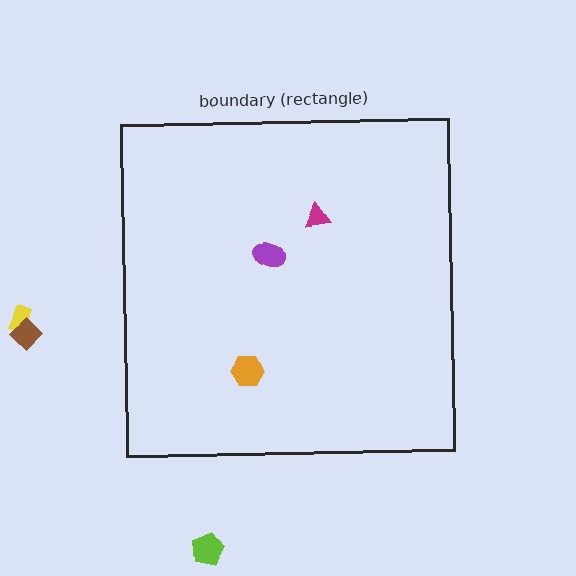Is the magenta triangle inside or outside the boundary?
Inside.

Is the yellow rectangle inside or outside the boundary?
Outside.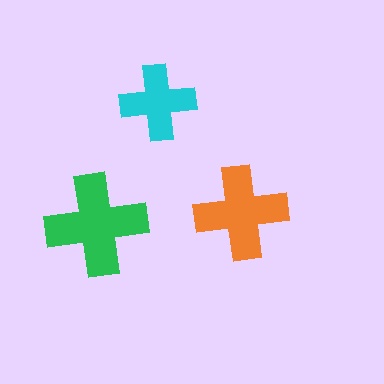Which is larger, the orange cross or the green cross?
The green one.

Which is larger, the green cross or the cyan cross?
The green one.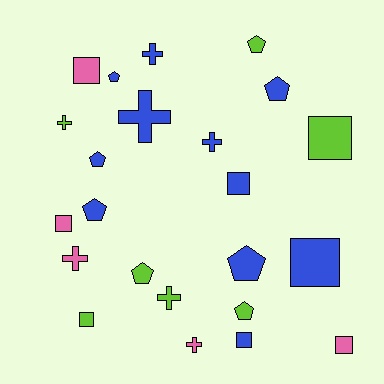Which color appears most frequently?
Blue, with 11 objects.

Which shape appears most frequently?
Pentagon, with 8 objects.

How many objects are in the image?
There are 23 objects.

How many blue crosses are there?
There are 3 blue crosses.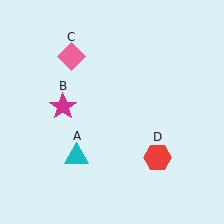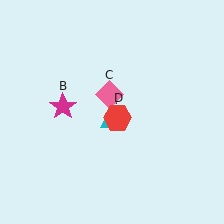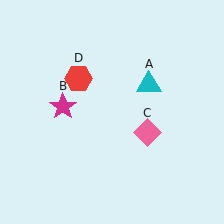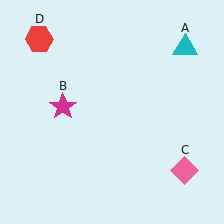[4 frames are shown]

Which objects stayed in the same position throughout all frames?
Magenta star (object B) remained stationary.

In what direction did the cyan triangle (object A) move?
The cyan triangle (object A) moved up and to the right.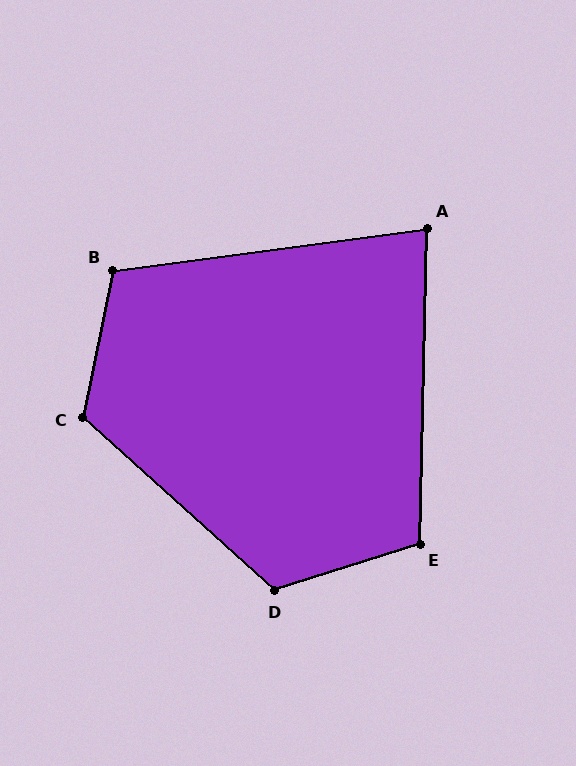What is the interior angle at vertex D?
Approximately 120 degrees (obtuse).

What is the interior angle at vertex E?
Approximately 109 degrees (obtuse).